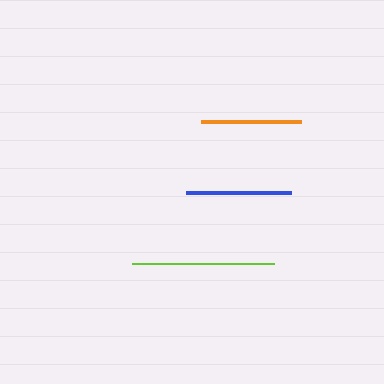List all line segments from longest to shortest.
From longest to shortest: lime, blue, orange.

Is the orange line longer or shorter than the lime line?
The lime line is longer than the orange line.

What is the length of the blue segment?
The blue segment is approximately 105 pixels long.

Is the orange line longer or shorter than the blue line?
The blue line is longer than the orange line.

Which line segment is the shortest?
The orange line is the shortest at approximately 100 pixels.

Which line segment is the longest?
The lime line is the longest at approximately 142 pixels.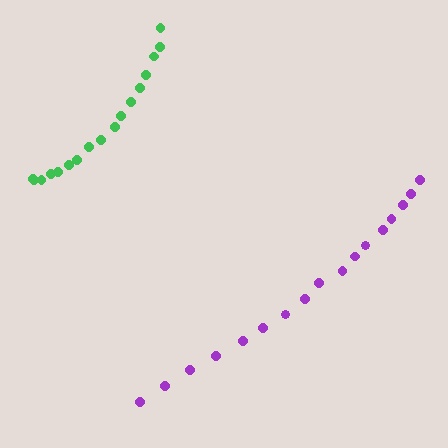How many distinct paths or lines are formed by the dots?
There are 2 distinct paths.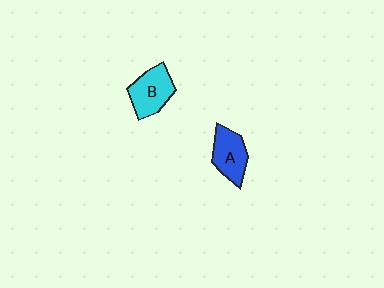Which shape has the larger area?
Shape B (cyan).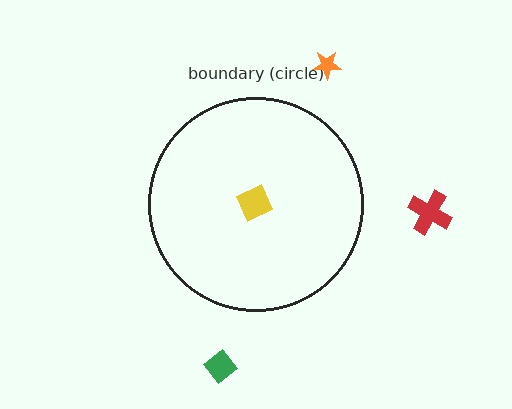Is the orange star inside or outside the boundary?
Outside.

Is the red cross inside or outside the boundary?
Outside.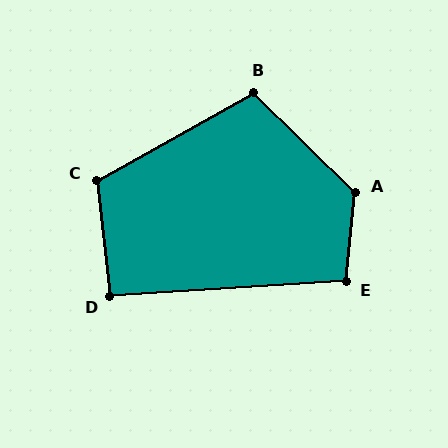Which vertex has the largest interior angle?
A, at approximately 129 degrees.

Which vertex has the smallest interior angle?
D, at approximately 93 degrees.